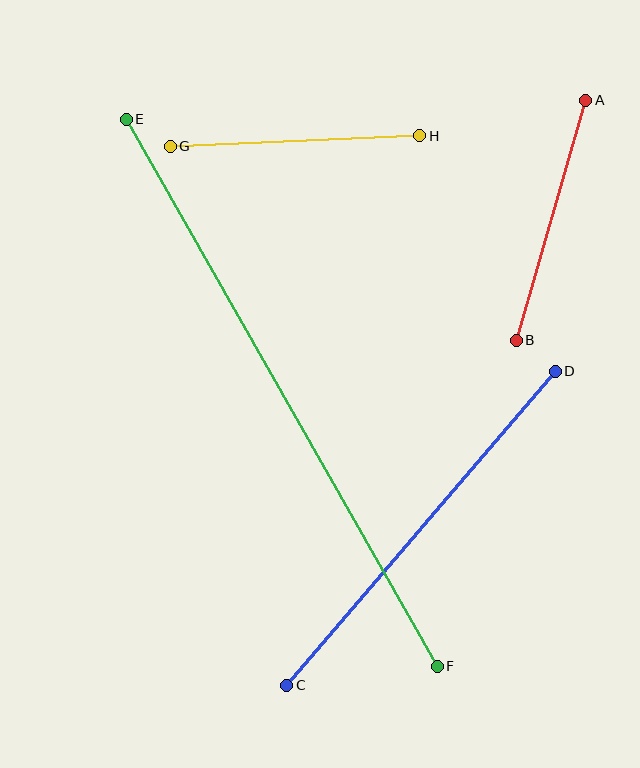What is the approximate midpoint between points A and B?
The midpoint is at approximately (551, 220) pixels.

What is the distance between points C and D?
The distance is approximately 413 pixels.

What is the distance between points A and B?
The distance is approximately 250 pixels.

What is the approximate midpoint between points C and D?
The midpoint is at approximately (421, 528) pixels.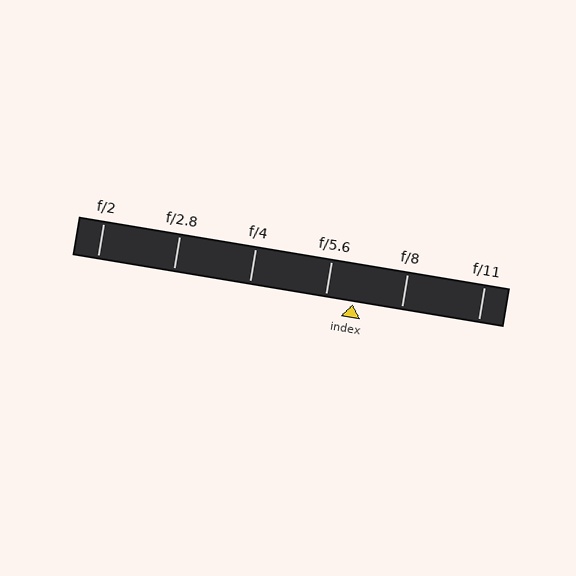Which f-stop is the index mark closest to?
The index mark is closest to f/5.6.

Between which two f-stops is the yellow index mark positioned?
The index mark is between f/5.6 and f/8.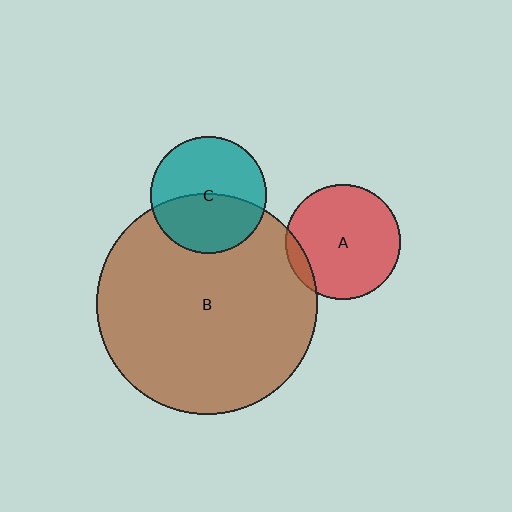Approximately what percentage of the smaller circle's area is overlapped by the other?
Approximately 10%.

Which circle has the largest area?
Circle B (brown).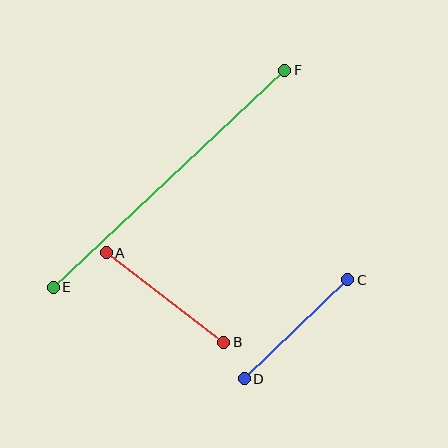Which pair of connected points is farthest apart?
Points E and F are farthest apart.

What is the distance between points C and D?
The distance is approximately 143 pixels.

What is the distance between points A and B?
The distance is approximately 148 pixels.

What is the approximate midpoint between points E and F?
The midpoint is at approximately (169, 179) pixels.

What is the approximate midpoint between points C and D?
The midpoint is at approximately (296, 329) pixels.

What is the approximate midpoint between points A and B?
The midpoint is at approximately (165, 298) pixels.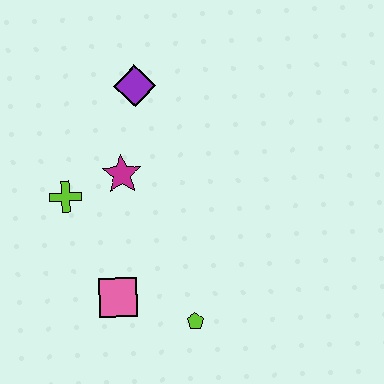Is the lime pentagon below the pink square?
Yes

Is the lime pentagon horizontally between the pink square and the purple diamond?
No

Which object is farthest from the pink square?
The purple diamond is farthest from the pink square.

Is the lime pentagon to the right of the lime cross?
Yes